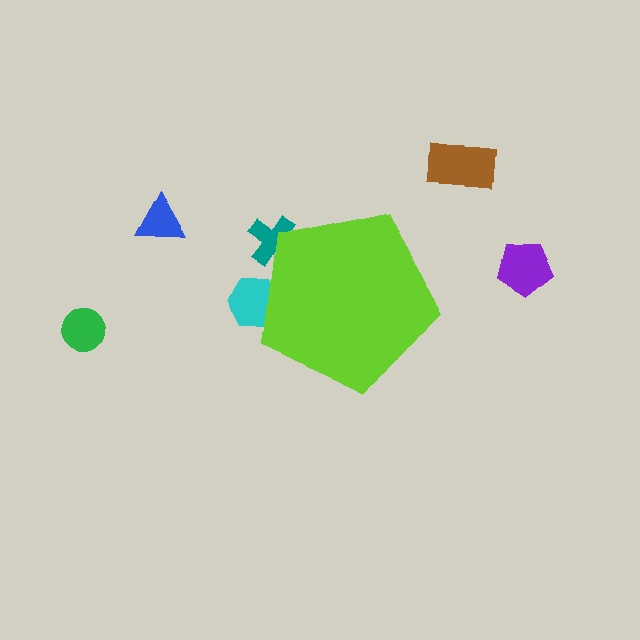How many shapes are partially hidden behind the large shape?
2 shapes are partially hidden.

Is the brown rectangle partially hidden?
No, the brown rectangle is fully visible.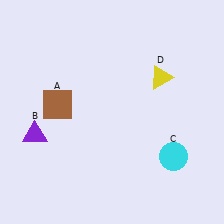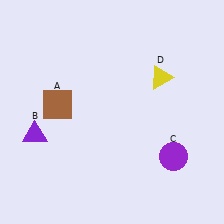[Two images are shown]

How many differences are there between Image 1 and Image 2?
There is 1 difference between the two images.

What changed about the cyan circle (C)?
In Image 1, C is cyan. In Image 2, it changed to purple.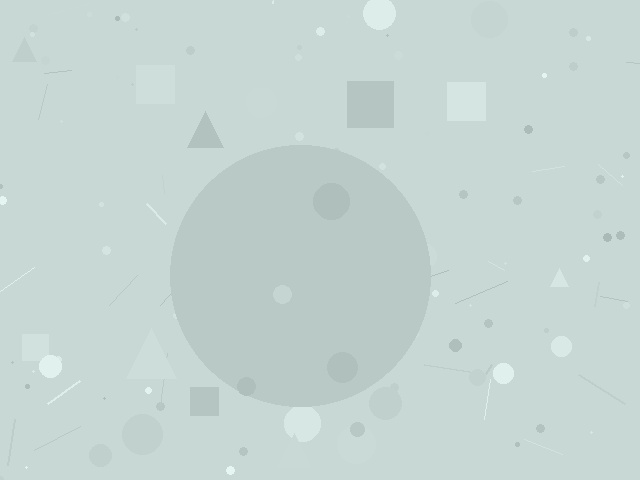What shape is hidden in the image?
A circle is hidden in the image.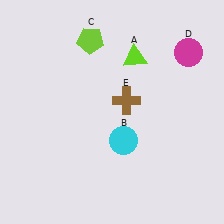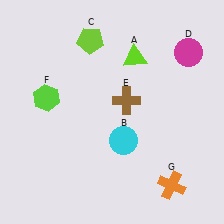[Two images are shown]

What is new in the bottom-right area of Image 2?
An orange cross (G) was added in the bottom-right area of Image 2.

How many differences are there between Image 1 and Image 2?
There are 2 differences between the two images.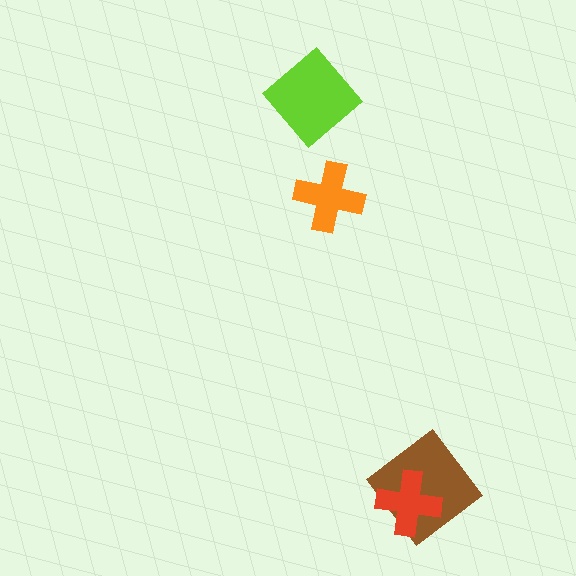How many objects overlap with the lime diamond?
0 objects overlap with the lime diamond.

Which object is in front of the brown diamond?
The red cross is in front of the brown diamond.